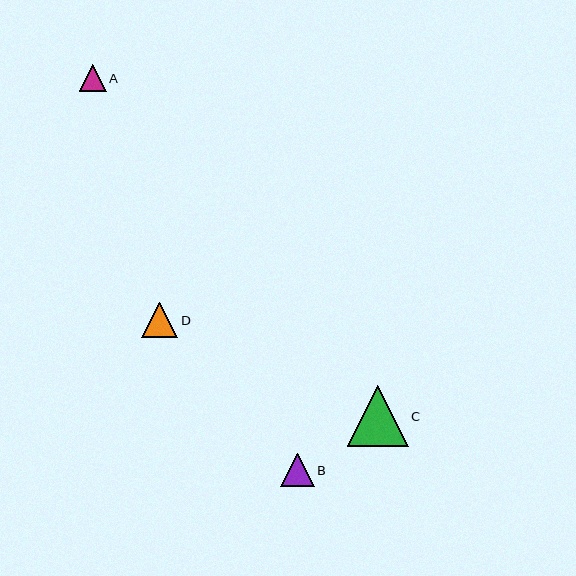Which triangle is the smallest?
Triangle A is the smallest with a size of approximately 27 pixels.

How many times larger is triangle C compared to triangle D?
Triangle C is approximately 1.7 times the size of triangle D.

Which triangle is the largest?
Triangle C is the largest with a size of approximately 61 pixels.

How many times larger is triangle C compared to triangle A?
Triangle C is approximately 2.2 times the size of triangle A.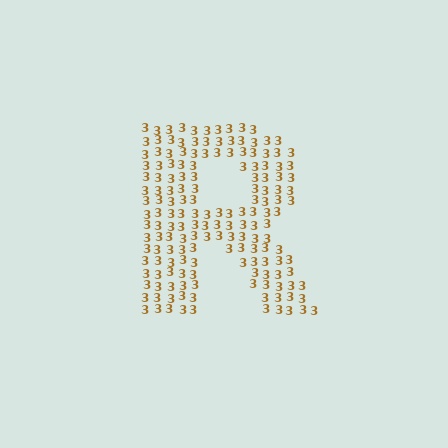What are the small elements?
The small elements are digit 3's.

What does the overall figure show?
The overall figure shows the letter R.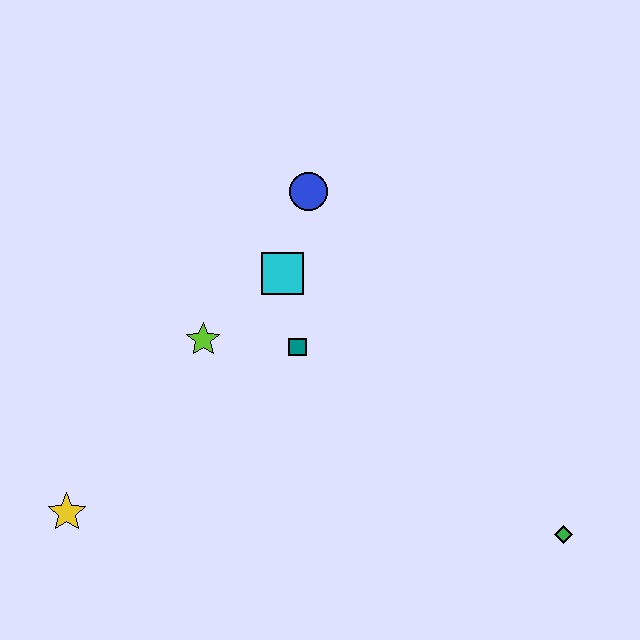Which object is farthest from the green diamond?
The yellow star is farthest from the green diamond.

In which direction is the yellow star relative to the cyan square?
The yellow star is below the cyan square.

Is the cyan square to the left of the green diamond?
Yes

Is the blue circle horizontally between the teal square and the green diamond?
Yes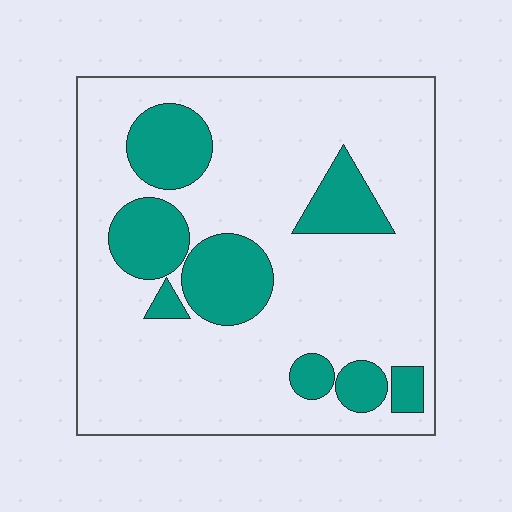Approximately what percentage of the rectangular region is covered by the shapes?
Approximately 25%.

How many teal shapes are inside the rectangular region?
8.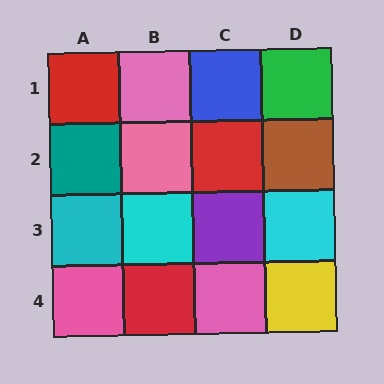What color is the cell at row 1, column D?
Green.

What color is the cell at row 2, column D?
Brown.